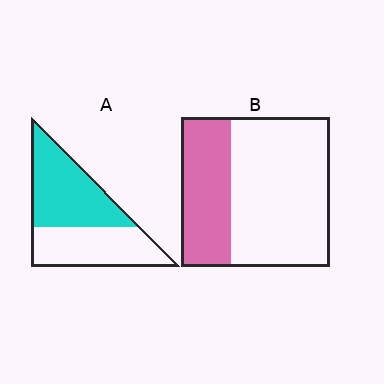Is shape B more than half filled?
No.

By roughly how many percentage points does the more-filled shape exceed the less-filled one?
By roughly 20 percentage points (A over B).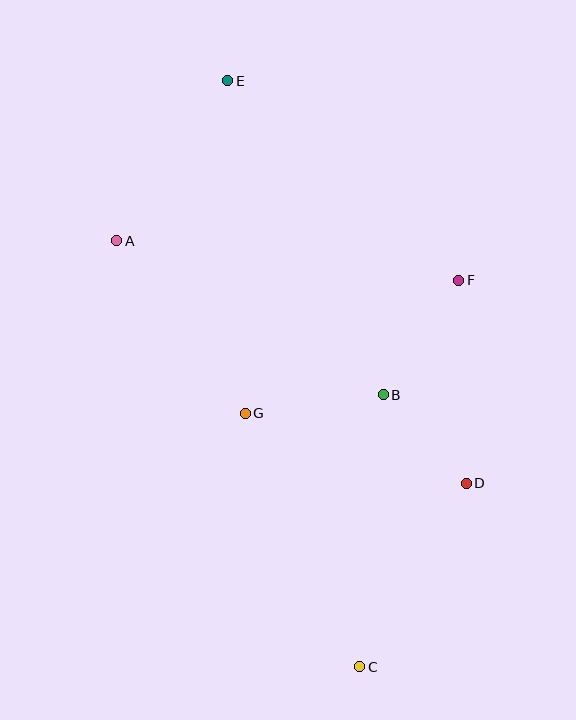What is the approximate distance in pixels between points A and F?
The distance between A and F is approximately 344 pixels.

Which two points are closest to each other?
Points B and D are closest to each other.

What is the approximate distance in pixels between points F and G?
The distance between F and G is approximately 252 pixels.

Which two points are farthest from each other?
Points C and E are farthest from each other.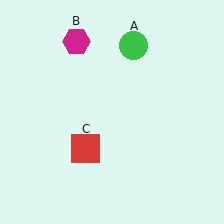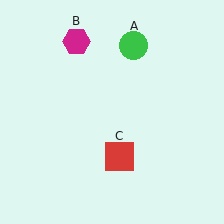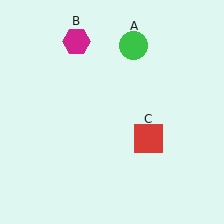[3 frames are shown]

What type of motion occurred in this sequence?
The red square (object C) rotated counterclockwise around the center of the scene.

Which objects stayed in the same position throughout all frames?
Green circle (object A) and magenta hexagon (object B) remained stationary.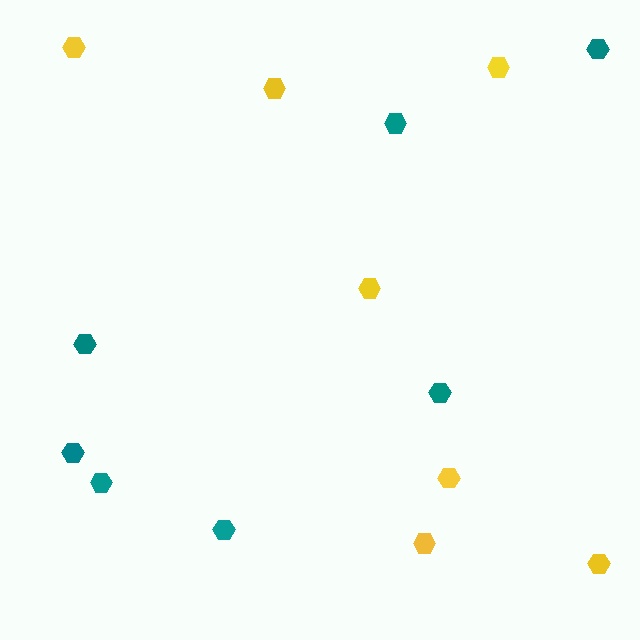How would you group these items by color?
There are 2 groups: one group of yellow hexagons (7) and one group of teal hexagons (7).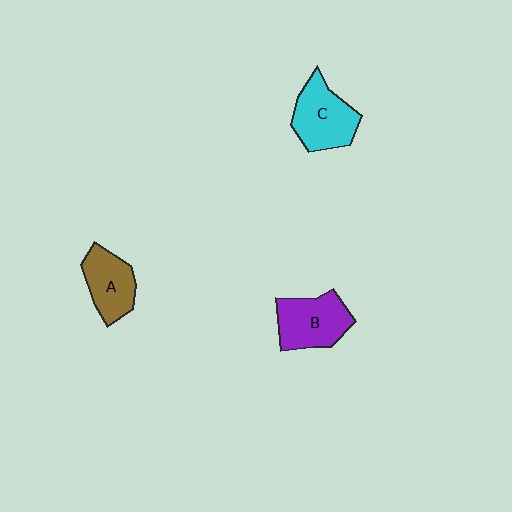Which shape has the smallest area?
Shape A (brown).